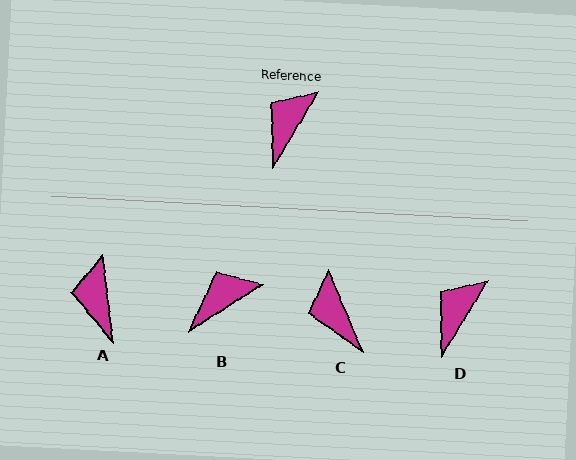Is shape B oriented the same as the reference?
No, it is off by about 26 degrees.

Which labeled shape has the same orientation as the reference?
D.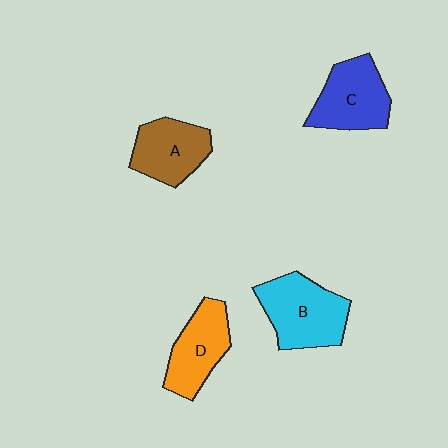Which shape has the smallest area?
Shape A (brown).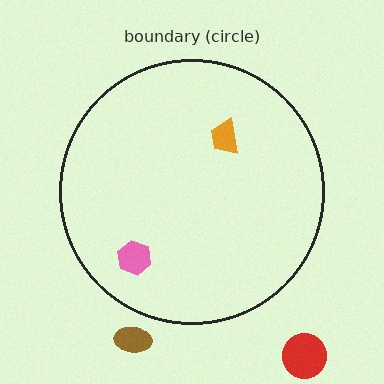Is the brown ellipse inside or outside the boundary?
Outside.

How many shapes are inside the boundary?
2 inside, 2 outside.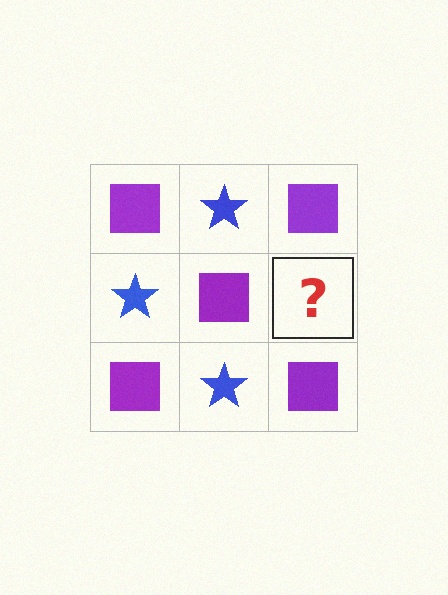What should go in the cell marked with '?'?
The missing cell should contain a blue star.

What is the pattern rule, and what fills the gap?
The rule is that it alternates purple square and blue star in a checkerboard pattern. The gap should be filled with a blue star.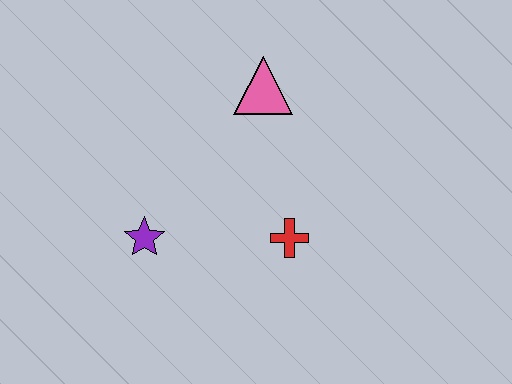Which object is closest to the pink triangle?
The red cross is closest to the pink triangle.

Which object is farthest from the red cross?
The pink triangle is farthest from the red cross.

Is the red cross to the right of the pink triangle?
Yes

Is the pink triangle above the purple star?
Yes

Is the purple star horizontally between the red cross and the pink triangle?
No